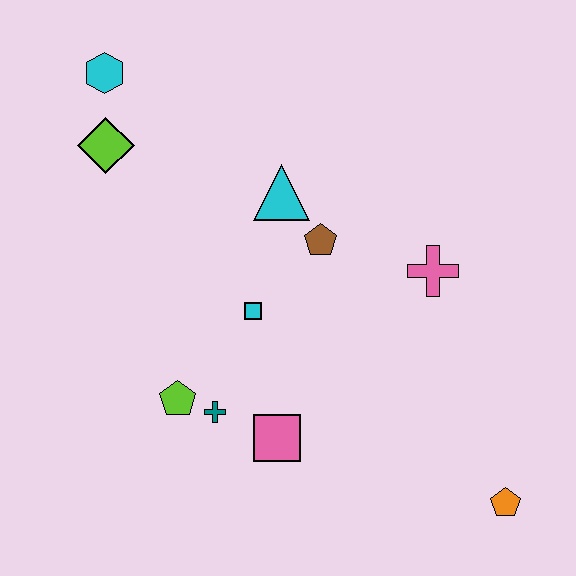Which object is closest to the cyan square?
The brown pentagon is closest to the cyan square.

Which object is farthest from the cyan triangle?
The orange pentagon is farthest from the cyan triangle.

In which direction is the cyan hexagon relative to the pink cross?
The cyan hexagon is to the left of the pink cross.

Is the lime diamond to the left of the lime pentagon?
Yes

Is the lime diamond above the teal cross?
Yes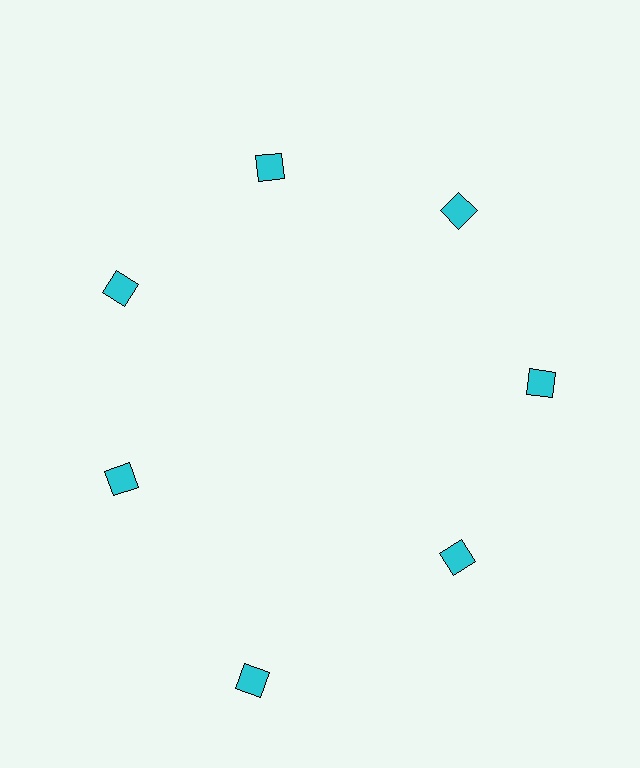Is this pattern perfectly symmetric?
No. The 7 cyan diamonds are arranged in a ring, but one element near the 6 o'clock position is pushed outward from the center, breaking the 7-fold rotational symmetry.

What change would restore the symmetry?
The symmetry would be restored by moving it inward, back onto the ring so that all 7 diamonds sit at equal angles and equal distance from the center.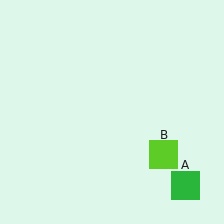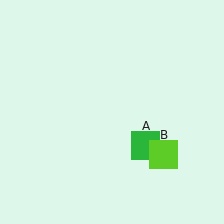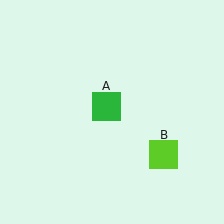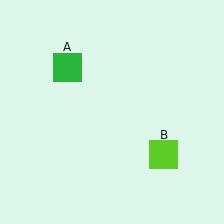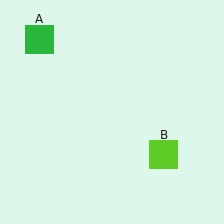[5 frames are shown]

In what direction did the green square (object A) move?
The green square (object A) moved up and to the left.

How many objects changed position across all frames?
1 object changed position: green square (object A).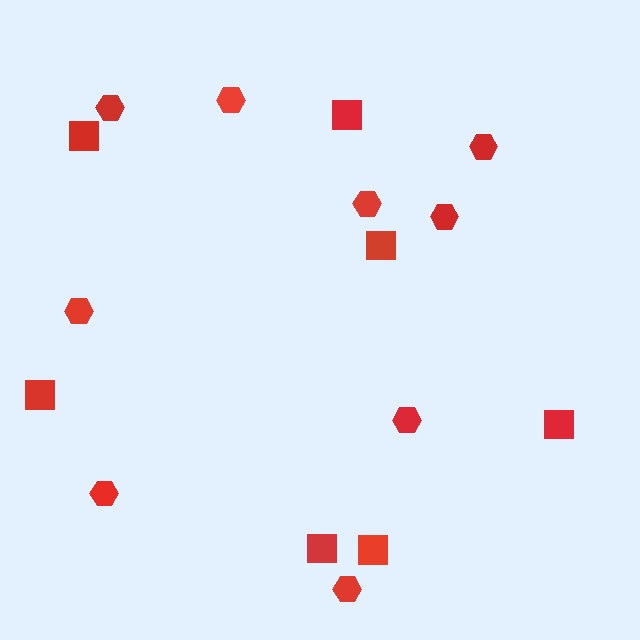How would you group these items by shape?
There are 2 groups: one group of hexagons (9) and one group of squares (7).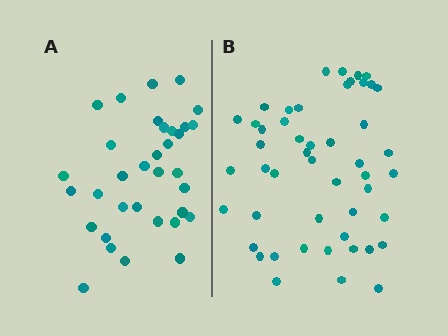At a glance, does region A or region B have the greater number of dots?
Region B (the right region) has more dots.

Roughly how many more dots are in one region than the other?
Region B has approximately 15 more dots than region A.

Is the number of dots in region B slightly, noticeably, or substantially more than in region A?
Region B has noticeably more, but not dramatically so. The ratio is roughly 1.4 to 1.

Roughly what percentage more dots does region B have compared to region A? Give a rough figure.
About 45% more.